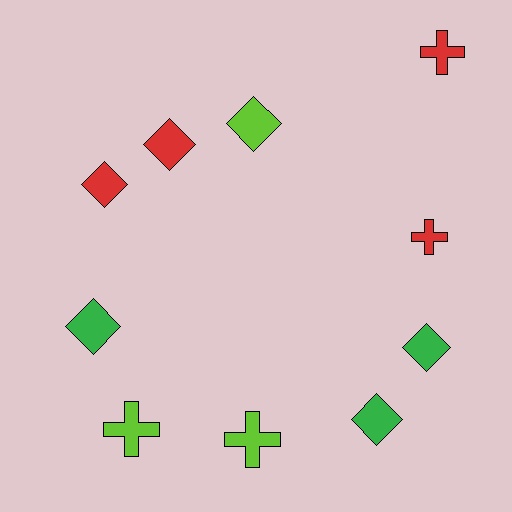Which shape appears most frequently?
Diamond, with 6 objects.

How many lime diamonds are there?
There is 1 lime diamond.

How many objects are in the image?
There are 10 objects.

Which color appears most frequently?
Red, with 4 objects.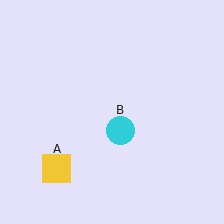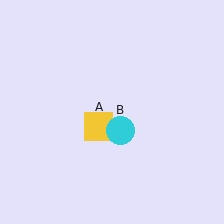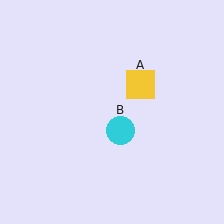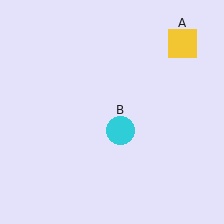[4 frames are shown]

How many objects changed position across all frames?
1 object changed position: yellow square (object A).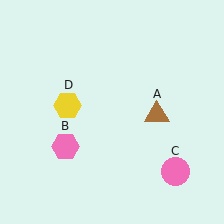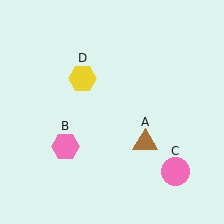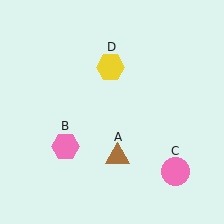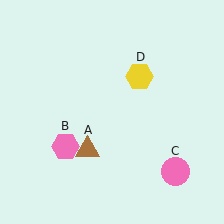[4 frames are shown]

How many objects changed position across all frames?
2 objects changed position: brown triangle (object A), yellow hexagon (object D).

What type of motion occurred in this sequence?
The brown triangle (object A), yellow hexagon (object D) rotated clockwise around the center of the scene.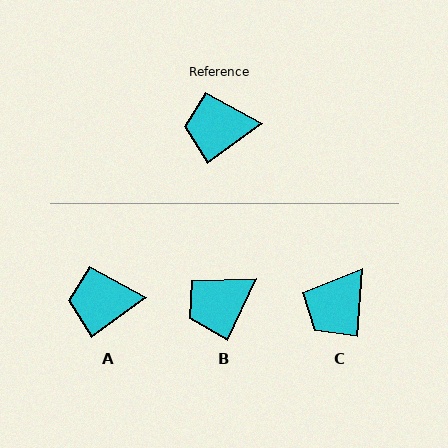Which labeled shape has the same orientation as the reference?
A.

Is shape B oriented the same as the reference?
No, it is off by about 29 degrees.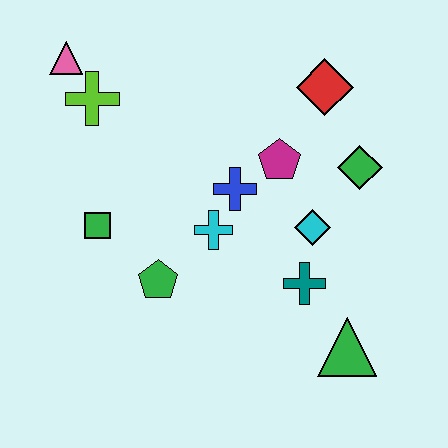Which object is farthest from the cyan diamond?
The pink triangle is farthest from the cyan diamond.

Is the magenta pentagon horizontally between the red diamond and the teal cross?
No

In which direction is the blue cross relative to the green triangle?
The blue cross is above the green triangle.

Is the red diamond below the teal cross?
No